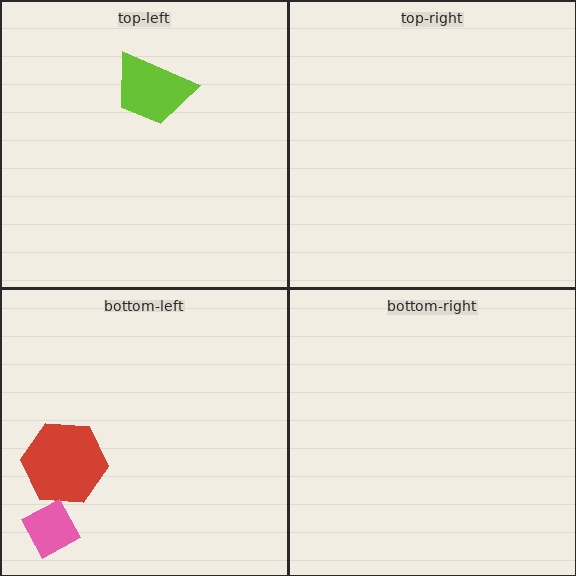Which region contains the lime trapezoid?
The top-left region.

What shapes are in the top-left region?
The lime trapezoid.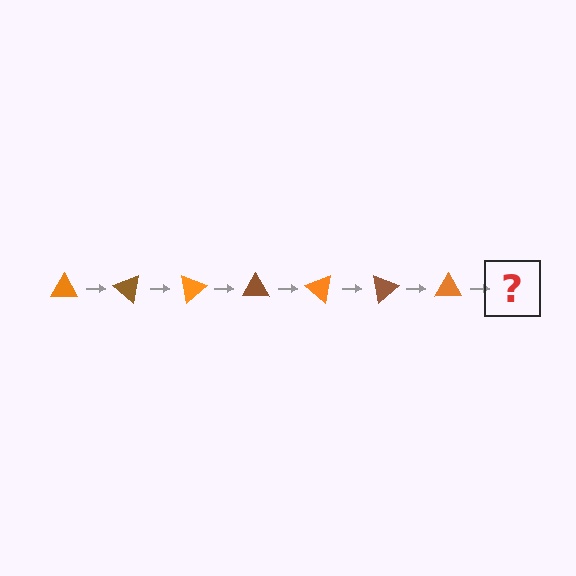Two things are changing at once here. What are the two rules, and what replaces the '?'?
The two rules are that it rotates 40 degrees each step and the color cycles through orange and brown. The '?' should be a brown triangle, rotated 280 degrees from the start.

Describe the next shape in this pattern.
It should be a brown triangle, rotated 280 degrees from the start.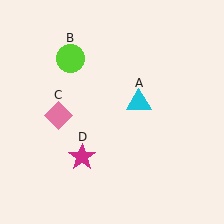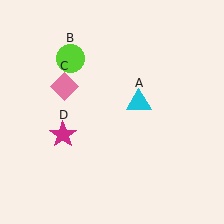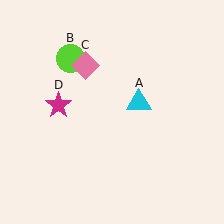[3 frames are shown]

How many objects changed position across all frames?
2 objects changed position: pink diamond (object C), magenta star (object D).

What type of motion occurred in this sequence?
The pink diamond (object C), magenta star (object D) rotated clockwise around the center of the scene.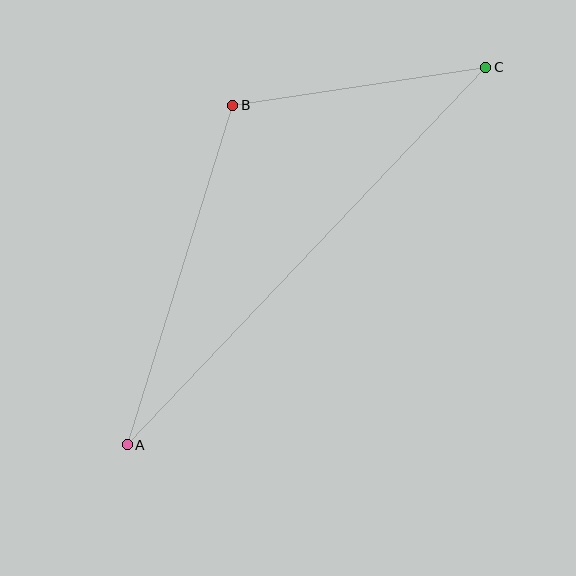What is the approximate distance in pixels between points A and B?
The distance between A and B is approximately 356 pixels.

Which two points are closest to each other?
Points B and C are closest to each other.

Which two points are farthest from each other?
Points A and C are farthest from each other.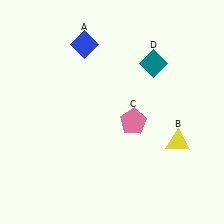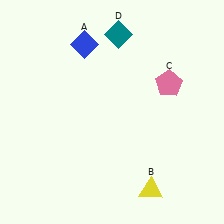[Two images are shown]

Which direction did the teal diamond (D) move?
The teal diamond (D) moved left.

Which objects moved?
The objects that moved are: the yellow triangle (B), the pink pentagon (C), the teal diamond (D).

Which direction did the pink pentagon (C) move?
The pink pentagon (C) moved up.